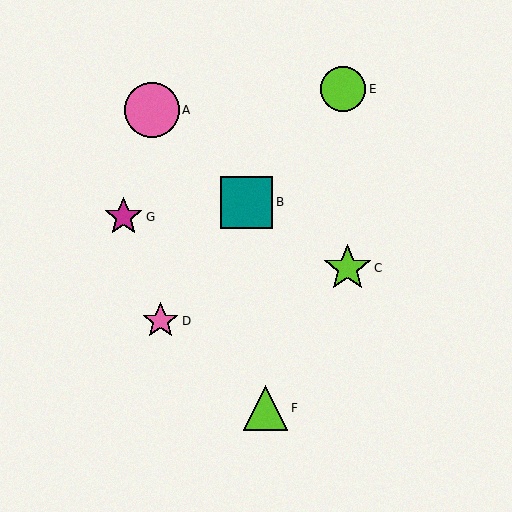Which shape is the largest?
The pink circle (labeled A) is the largest.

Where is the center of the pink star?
The center of the pink star is at (160, 321).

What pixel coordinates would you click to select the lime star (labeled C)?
Click at (348, 268) to select the lime star C.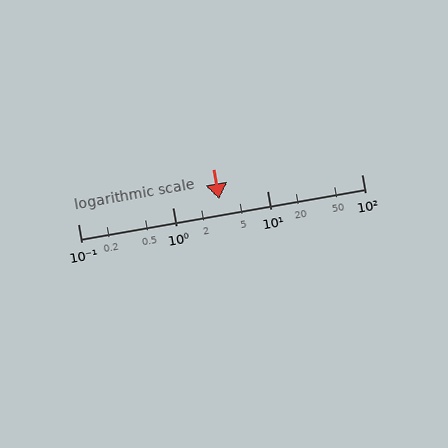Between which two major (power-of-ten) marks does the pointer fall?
The pointer is between 1 and 10.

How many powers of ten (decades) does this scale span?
The scale spans 3 decades, from 0.1 to 100.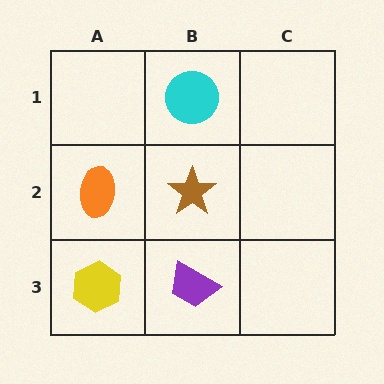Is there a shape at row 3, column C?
No, that cell is empty.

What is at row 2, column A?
An orange ellipse.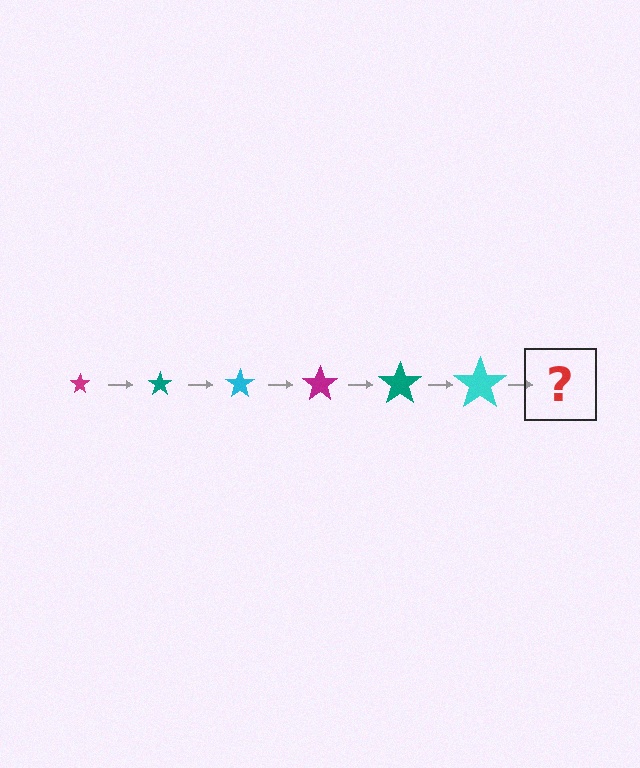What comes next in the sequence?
The next element should be a magenta star, larger than the previous one.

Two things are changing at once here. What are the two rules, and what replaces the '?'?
The two rules are that the star grows larger each step and the color cycles through magenta, teal, and cyan. The '?' should be a magenta star, larger than the previous one.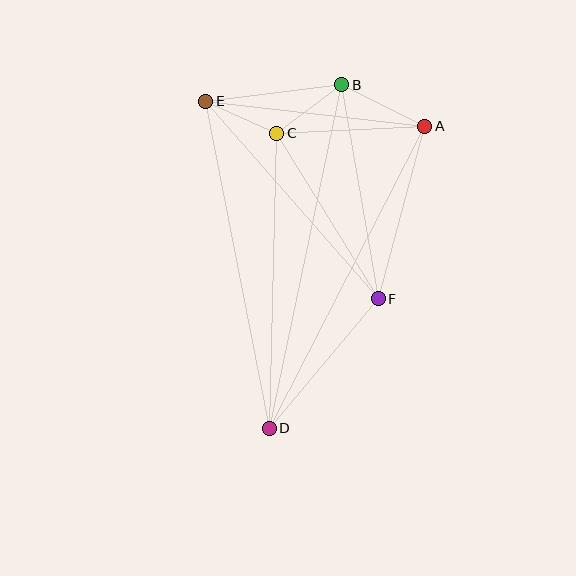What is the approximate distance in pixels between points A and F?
The distance between A and F is approximately 179 pixels.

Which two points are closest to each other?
Points C and E are closest to each other.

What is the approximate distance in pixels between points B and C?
The distance between B and C is approximately 81 pixels.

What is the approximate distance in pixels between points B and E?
The distance between B and E is approximately 137 pixels.